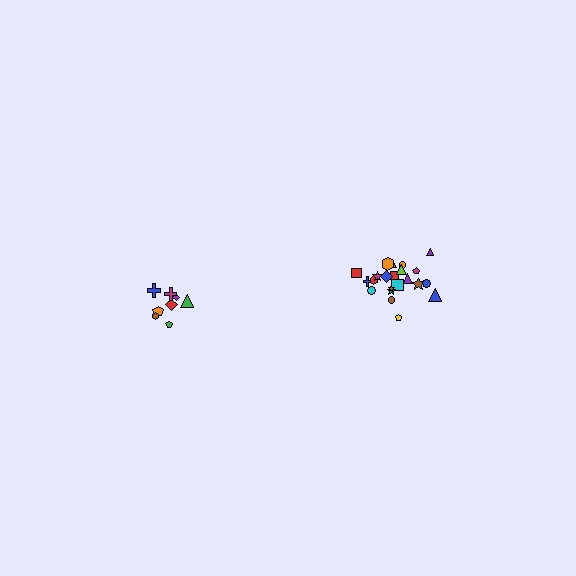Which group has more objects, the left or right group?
The right group.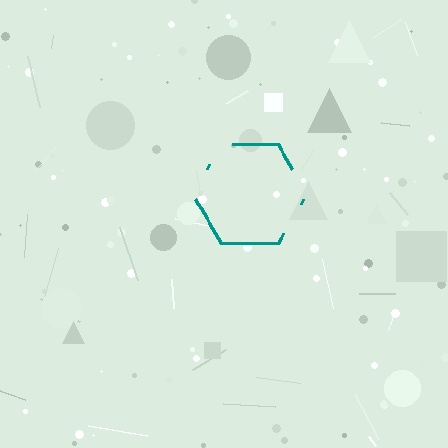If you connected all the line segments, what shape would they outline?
They would outline a hexagon.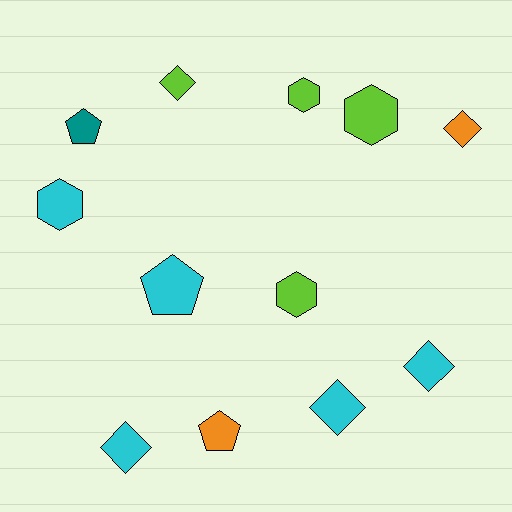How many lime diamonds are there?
There is 1 lime diamond.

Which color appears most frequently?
Cyan, with 5 objects.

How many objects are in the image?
There are 12 objects.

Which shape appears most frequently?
Diamond, with 5 objects.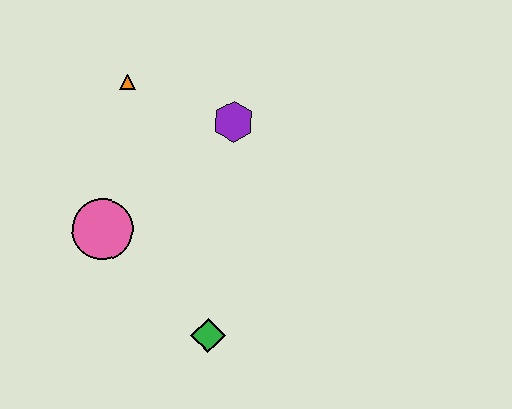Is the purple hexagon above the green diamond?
Yes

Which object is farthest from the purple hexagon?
The green diamond is farthest from the purple hexagon.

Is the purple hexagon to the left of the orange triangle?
No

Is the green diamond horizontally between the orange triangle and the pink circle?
No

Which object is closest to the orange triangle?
The purple hexagon is closest to the orange triangle.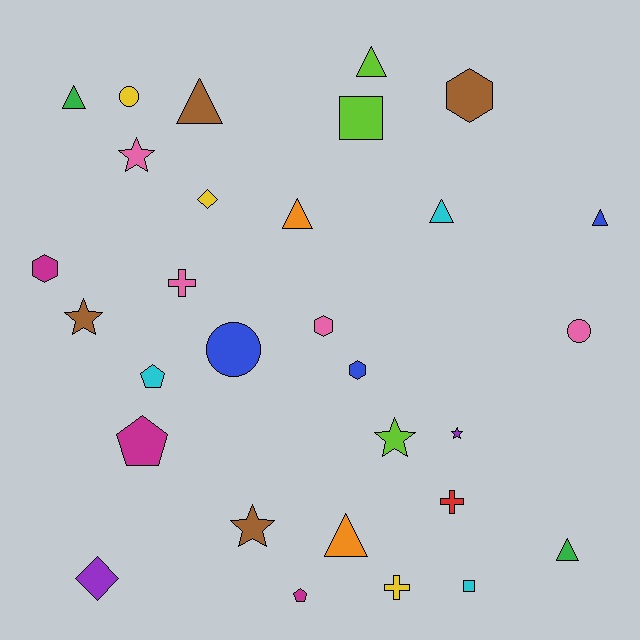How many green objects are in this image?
There are 2 green objects.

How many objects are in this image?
There are 30 objects.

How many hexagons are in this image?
There are 4 hexagons.